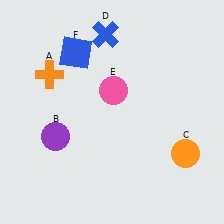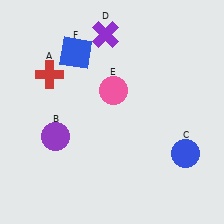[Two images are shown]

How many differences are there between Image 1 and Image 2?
There are 3 differences between the two images.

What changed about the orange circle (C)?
In Image 1, C is orange. In Image 2, it changed to blue.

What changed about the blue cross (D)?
In Image 1, D is blue. In Image 2, it changed to purple.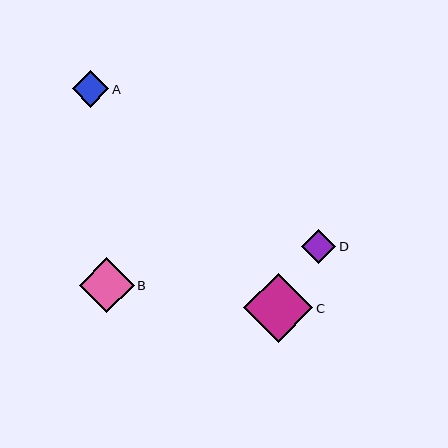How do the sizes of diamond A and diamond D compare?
Diamond A and diamond D are approximately the same size.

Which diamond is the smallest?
Diamond D is the smallest with a size of approximately 35 pixels.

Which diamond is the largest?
Diamond C is the largest with a size of approximately 69 pixels.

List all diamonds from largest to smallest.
From largest to smallest: C, B, A, D.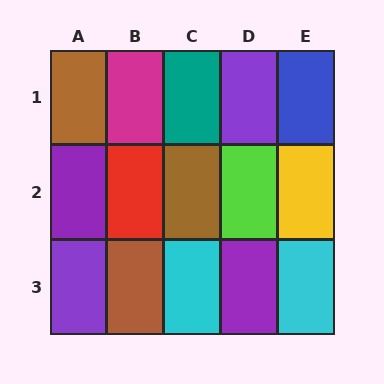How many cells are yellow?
1 cell is yellow.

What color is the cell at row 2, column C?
Brown.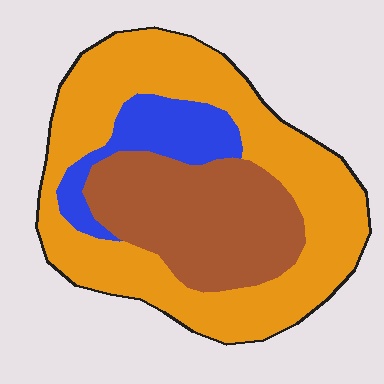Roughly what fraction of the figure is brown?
Brown takes up between a quarter and a half of the figure.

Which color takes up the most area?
Orange, at roughly 55%.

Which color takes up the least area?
Blue, at roughly 15%.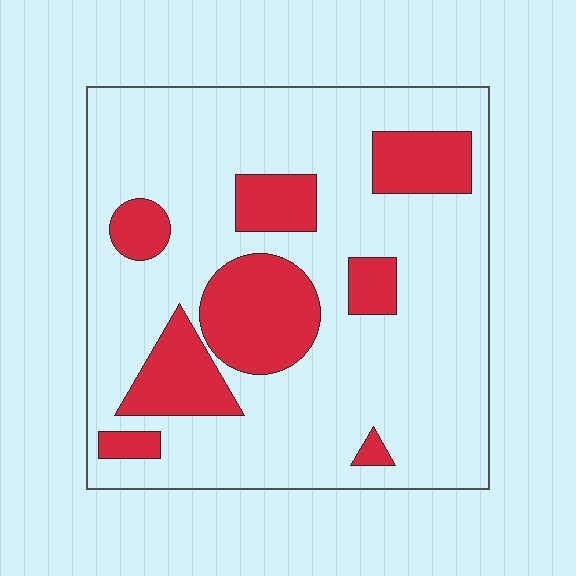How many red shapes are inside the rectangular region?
8.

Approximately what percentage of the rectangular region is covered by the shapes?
Approximately 25%.